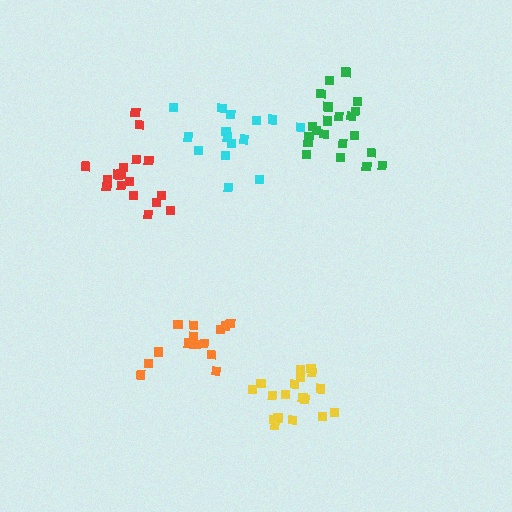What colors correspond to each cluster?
The clusters are colored: green, orange, yellow, cyan, red.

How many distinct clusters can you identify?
There are 5 distinct clusters.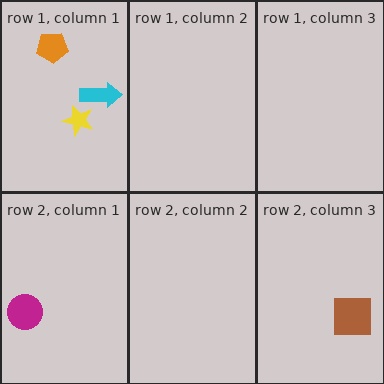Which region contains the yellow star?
The row 1, column 1 region.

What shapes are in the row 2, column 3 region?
The brown square.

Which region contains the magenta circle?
The row 2, column 1 region.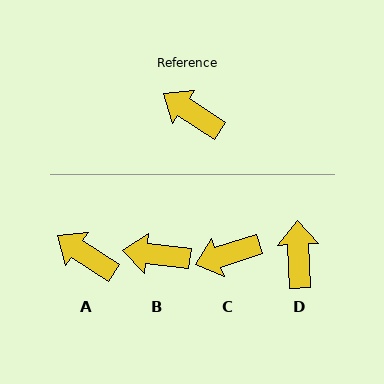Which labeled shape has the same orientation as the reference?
A.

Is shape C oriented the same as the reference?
No, it is off by about 51 degrees.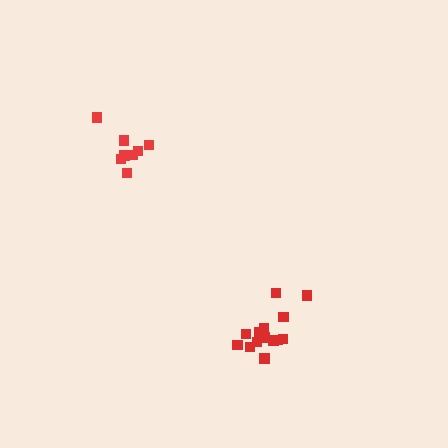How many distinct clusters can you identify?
There are 2 distinct clusters.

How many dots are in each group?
Group 1: 14 dots, Group 2: 8 dots (22 total).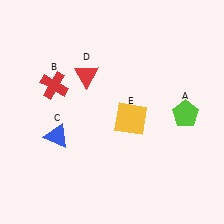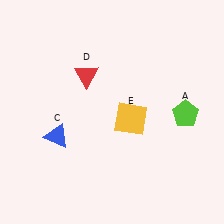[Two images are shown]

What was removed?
The red cross (B) was removed in Image 2.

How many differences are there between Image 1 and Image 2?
There is 1 difference between the two images.